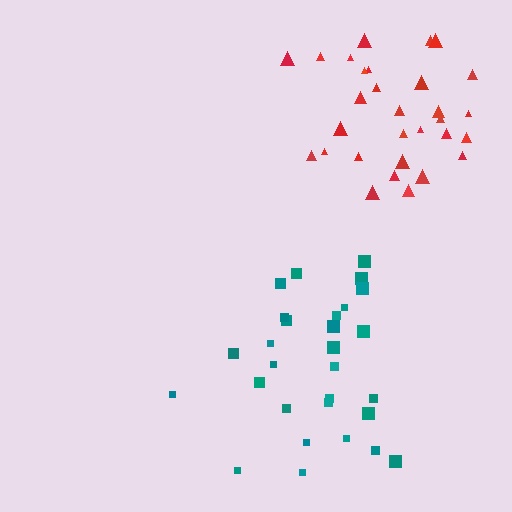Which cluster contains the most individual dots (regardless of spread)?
Red (30).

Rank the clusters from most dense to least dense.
red, teal.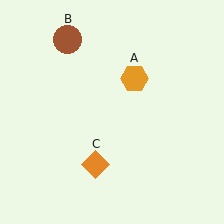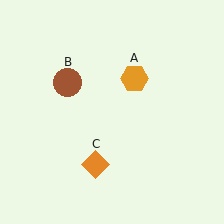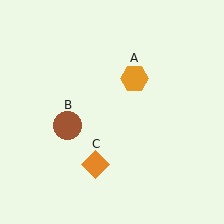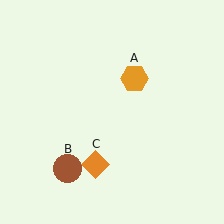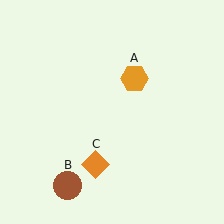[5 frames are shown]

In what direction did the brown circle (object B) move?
The brown circle (object B) moved down.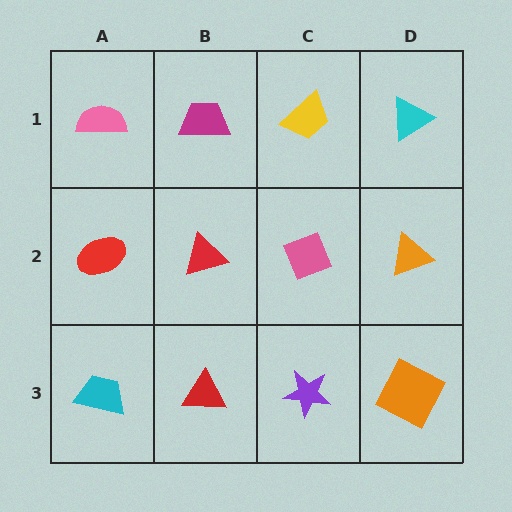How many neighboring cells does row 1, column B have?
3.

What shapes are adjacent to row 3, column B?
A red triangle (row 2, column B), a cyan trapezoid (row 3, column A), a purple star (row 3, column C).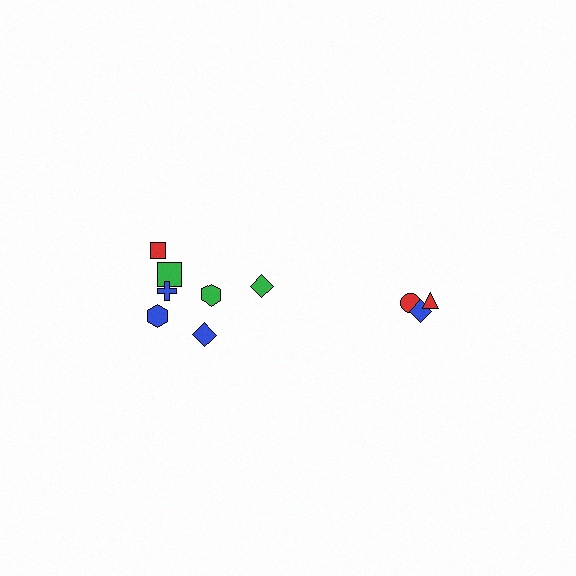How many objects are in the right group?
There are 3 objects.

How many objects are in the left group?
There are 7 objects.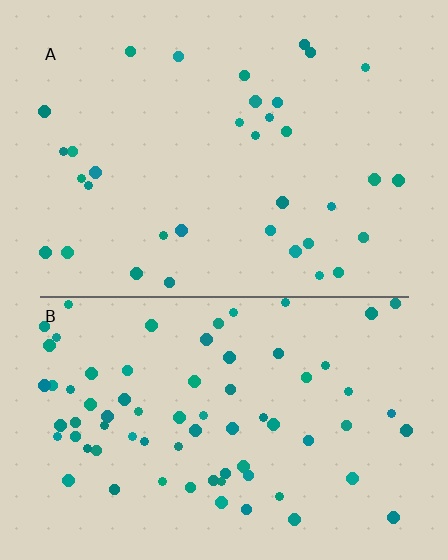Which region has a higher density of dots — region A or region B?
B (the bottom).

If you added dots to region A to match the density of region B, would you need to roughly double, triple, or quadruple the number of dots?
Approximately double.